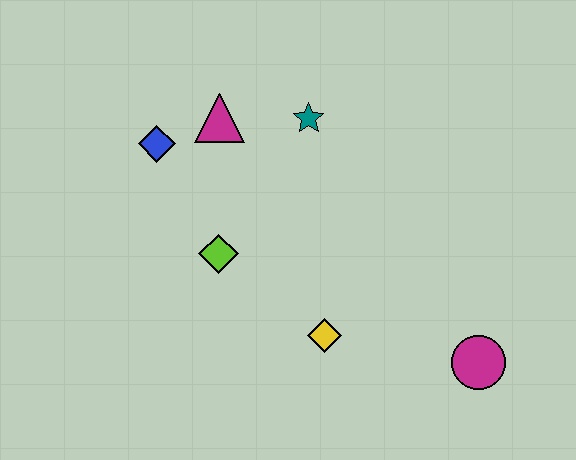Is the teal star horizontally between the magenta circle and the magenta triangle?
Yes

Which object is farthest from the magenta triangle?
The magenta circle is farthest from the magenta triangle.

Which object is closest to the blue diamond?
The magenta triangle is closest to the blue diamond.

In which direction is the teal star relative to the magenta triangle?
The teal star is to the right of the magenta triangle.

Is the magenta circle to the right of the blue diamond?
Yes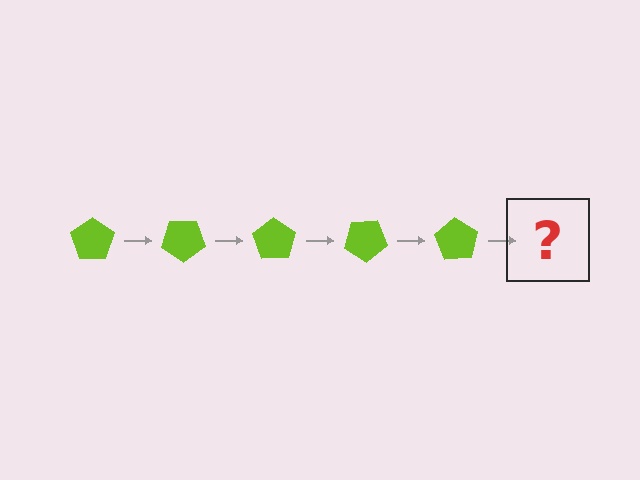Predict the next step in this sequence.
The next step is a lime pentagon rotated 175 degrees.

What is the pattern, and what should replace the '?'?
The pattern is that the pentagon rotates 35 degrees each step. The '?' should be a lime pentagon rotated 175 degrees.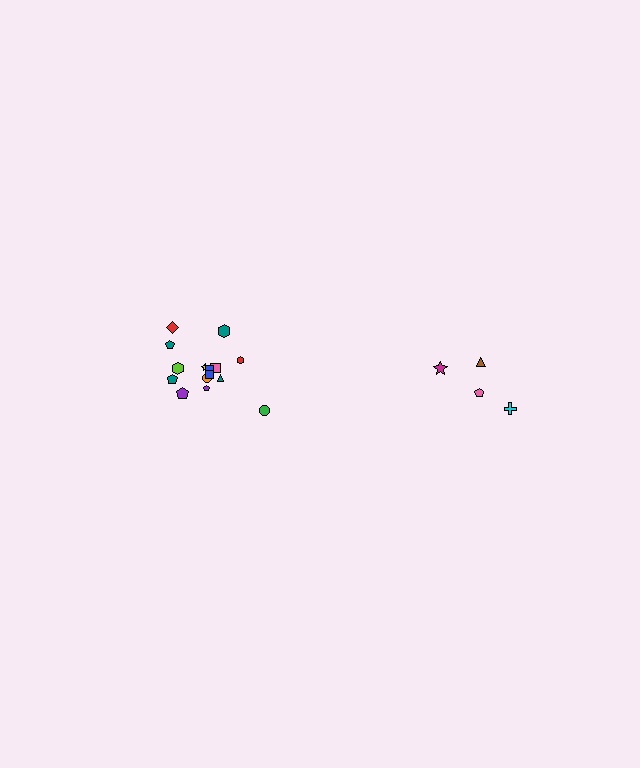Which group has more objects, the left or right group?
The left group.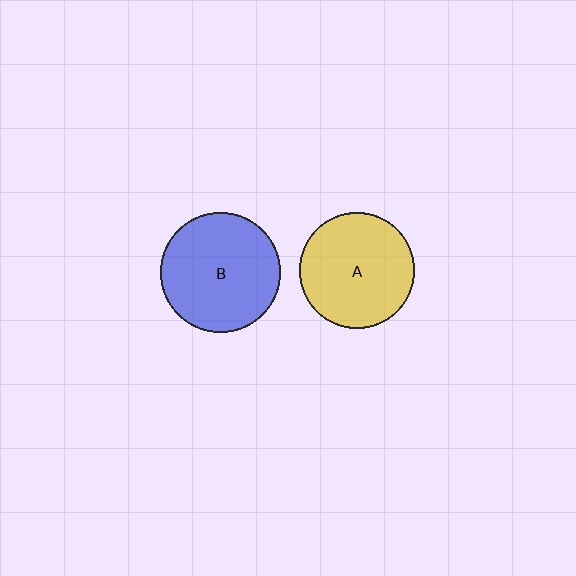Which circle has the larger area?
Circle B (blue).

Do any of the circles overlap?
No, none of the circles overlap.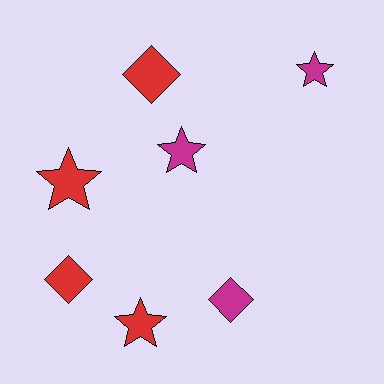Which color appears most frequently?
Red, with 4 objects.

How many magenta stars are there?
There are 2 magenta stars.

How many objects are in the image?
There are 7 objects.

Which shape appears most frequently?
Star, with 4 objects.